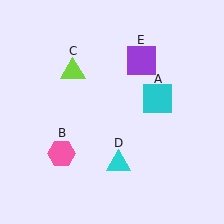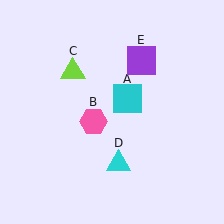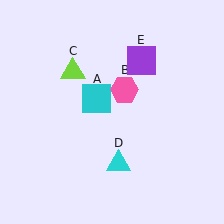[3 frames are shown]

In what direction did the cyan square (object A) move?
The cyan square (object A) moved left.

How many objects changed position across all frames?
2 objects changed position: cyan square (object A), pink hexagon (object B).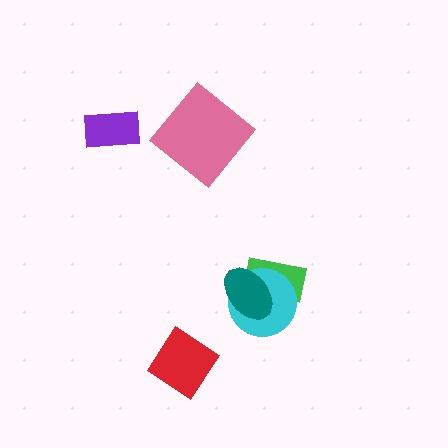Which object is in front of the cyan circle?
The teal ellipse is in front of the cyan circle.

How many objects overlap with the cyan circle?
2 objects overlap with the cyan circle.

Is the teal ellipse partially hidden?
No, no other shape covers it.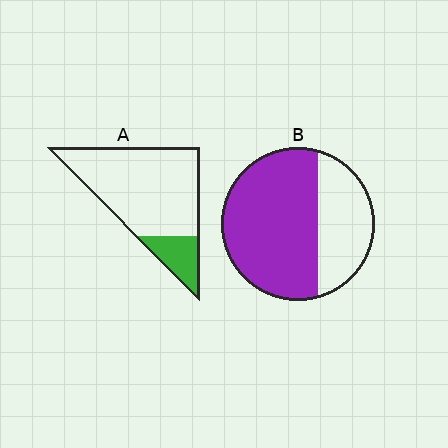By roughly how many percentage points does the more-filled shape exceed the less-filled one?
By roughly 50 percentage points (B over A).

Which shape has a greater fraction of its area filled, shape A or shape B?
Shape B.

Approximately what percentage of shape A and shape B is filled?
A is approximately 20% and B is approximately 65%.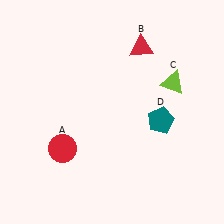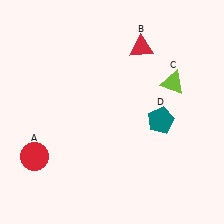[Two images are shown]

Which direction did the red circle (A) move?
The red circle (A) moved left.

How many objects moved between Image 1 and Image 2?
1 object moved between the two images.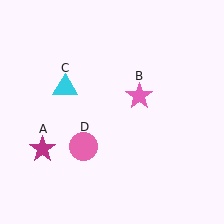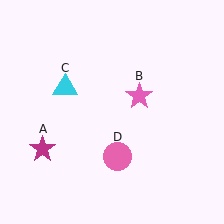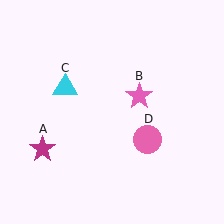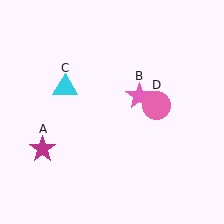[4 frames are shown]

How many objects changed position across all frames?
1 object changed position: pink circle (object D).